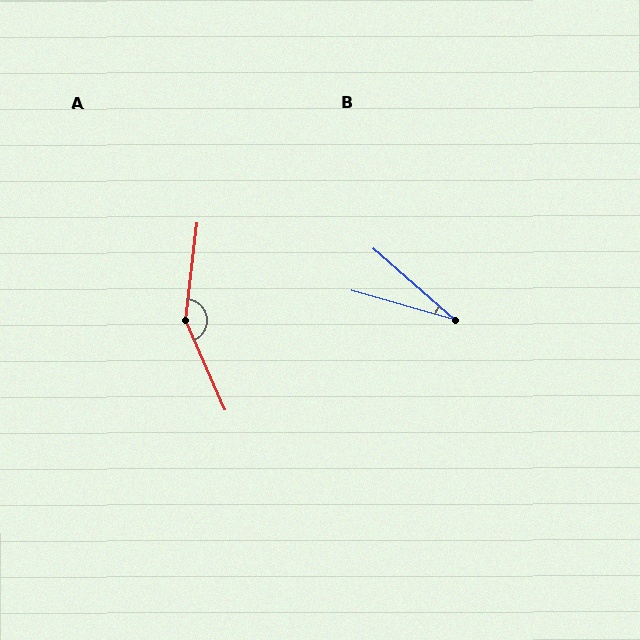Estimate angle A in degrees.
Approximately 149 degrees.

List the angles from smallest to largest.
B (25°), A (149°).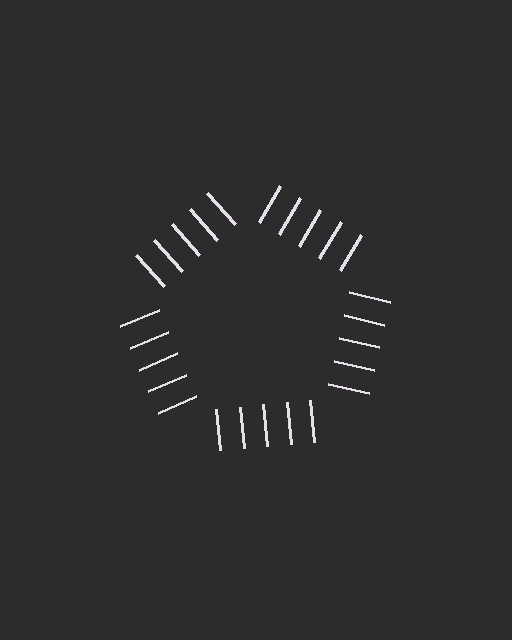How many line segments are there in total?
25 — 5 along each of the 5 edges.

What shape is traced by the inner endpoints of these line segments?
An illusory pentagon — the line segments terminate on its edges but no continuous stroke is drawn.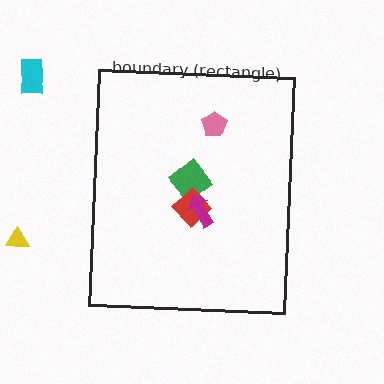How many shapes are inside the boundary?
4 inside, 2 outside.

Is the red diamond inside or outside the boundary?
Inside.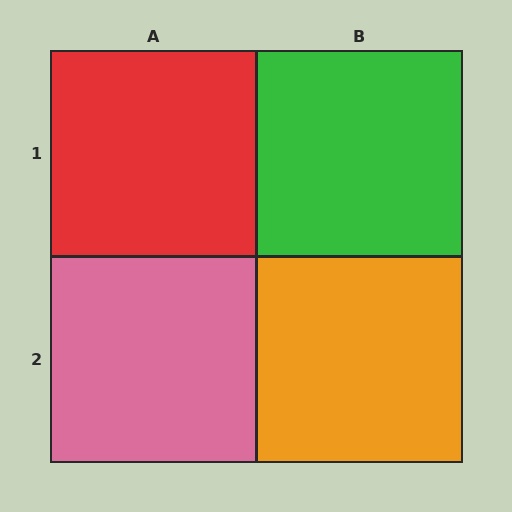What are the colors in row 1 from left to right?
Red, green.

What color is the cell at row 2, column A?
Pink.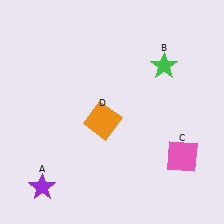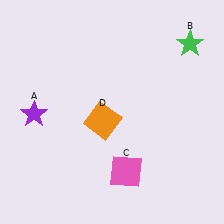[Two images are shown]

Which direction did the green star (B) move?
The green star (B) moved right.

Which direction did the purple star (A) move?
The purple star (A) moved up.